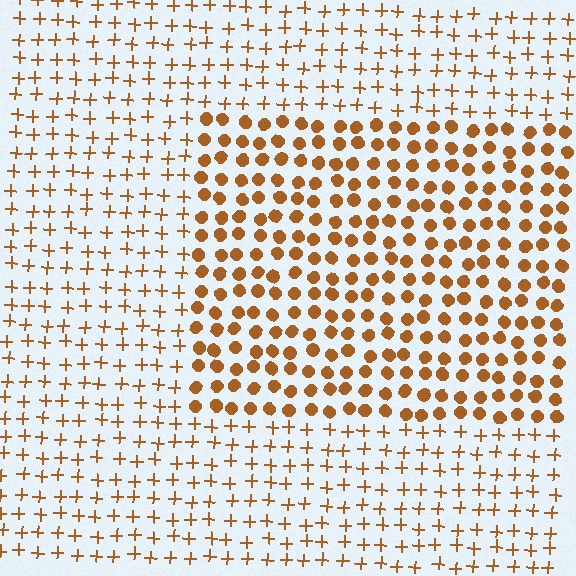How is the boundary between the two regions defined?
The boundary is defined by a change in element shape: circles inside vs. plus signs outside. All elements share the same color and spacing.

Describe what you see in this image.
The image is filled with small brown elements arranged in a uniform grid. A rectangle-shaped region contains circles, while the surrounding area contains plus signs. The boundary is defined purely by the change in element shape.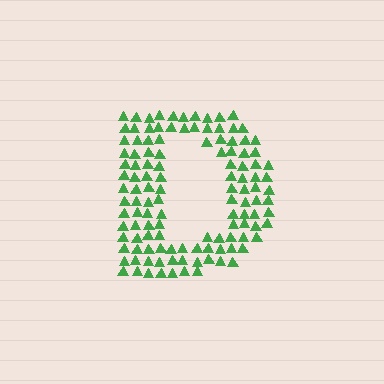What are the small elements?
The small elements are triangles.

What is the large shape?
The large shape is the letter D.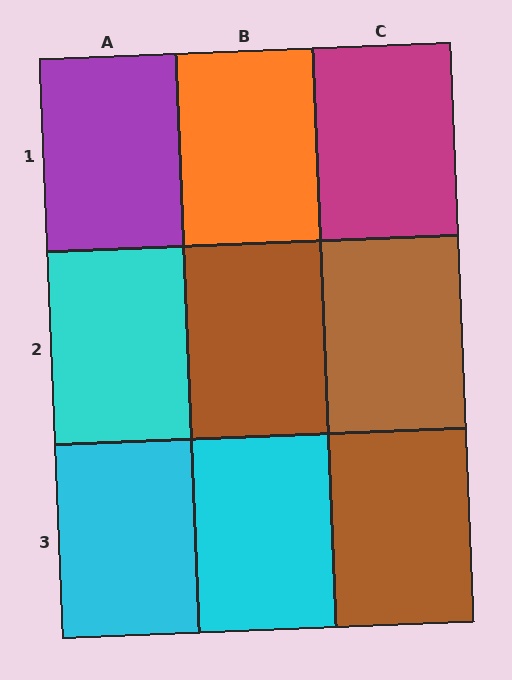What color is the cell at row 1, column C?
Magenta.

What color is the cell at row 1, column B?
Orange.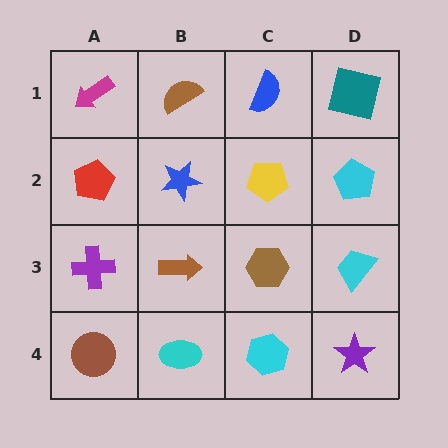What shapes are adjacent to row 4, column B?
A brown arrow (row 3, column B), a brown circle (row 4, column A), a cyan hexagon (row 4, column C).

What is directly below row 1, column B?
A blue star.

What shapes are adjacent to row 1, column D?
A cyan pentagon (row 2, column D), a blue semicircle (row 1, column C).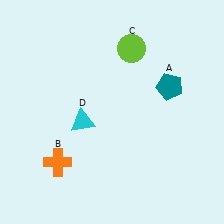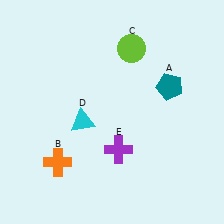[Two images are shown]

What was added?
A purple cross (E) was added in Image 2.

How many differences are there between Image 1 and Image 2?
There is 1 difference between the two images.